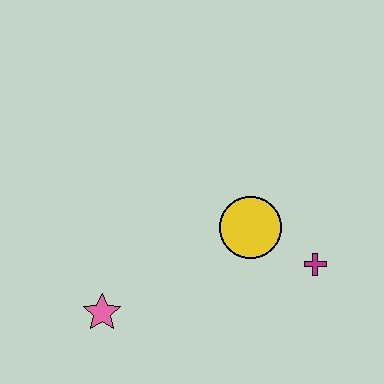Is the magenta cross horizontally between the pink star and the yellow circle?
No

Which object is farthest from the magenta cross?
The pink star is farthest from the magenta cross.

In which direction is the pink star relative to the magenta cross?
The pink star is to the left of the magenta cross.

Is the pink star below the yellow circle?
Yes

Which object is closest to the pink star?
The yellow circle is closest to the pink star.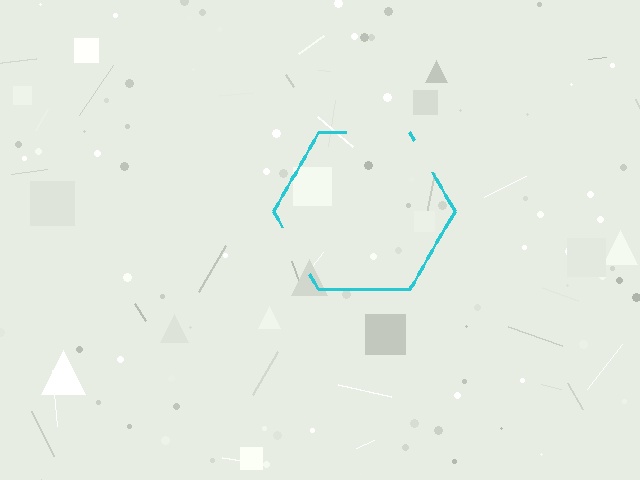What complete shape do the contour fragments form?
The contour fragments form a hexagon.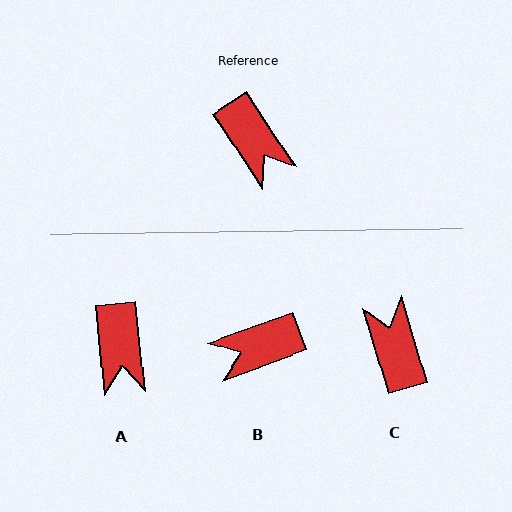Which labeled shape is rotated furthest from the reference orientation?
C, about 163 degrees away.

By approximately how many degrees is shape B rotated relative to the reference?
Approximately 103 degrees clockwise.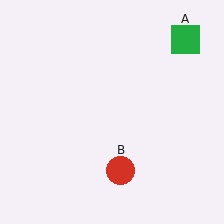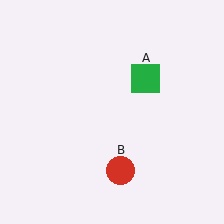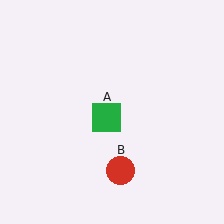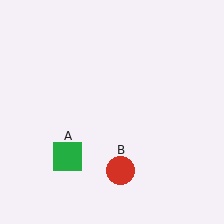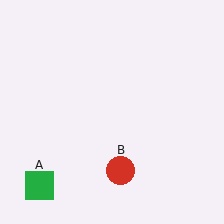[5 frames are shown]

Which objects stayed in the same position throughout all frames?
Red circle (object B) remained stationary.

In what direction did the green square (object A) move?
The green square (object A) moved down and to the left.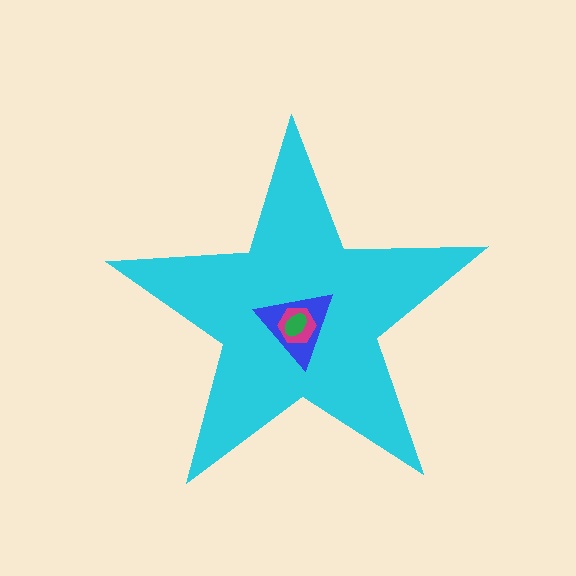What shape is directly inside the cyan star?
The blue triangle.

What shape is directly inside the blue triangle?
The magenta hexagon.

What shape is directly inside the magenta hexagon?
The green ellipse.